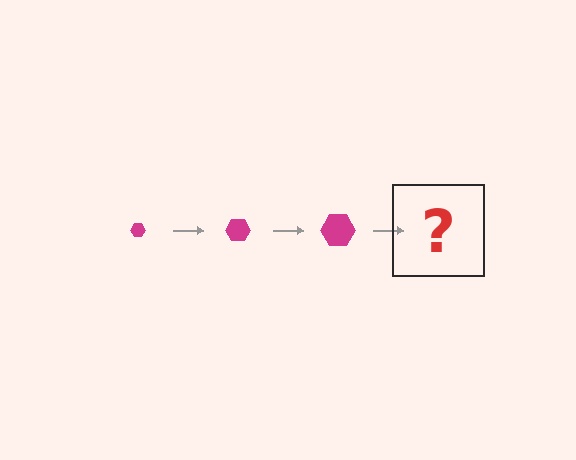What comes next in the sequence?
The next element should be a magenta hexagon, larger than the previous one.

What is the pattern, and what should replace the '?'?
The pattern is that the hexagon gets progressively larger each step. The '?' should be a magenta hexagon, larger than the previous one.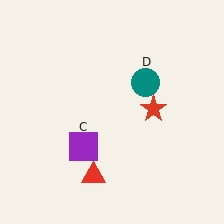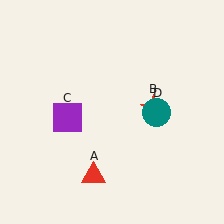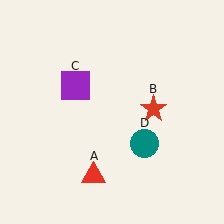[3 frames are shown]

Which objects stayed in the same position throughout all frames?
Red triangle (object A) and red star (object B) remained stationary.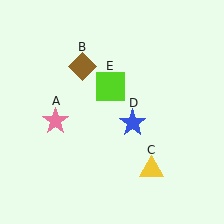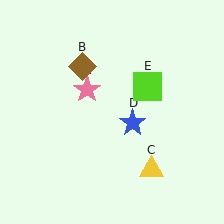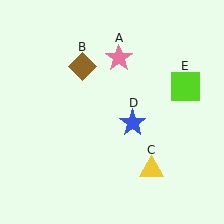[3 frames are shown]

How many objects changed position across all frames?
2 objects changed position: pink star (object A), lime square (object E).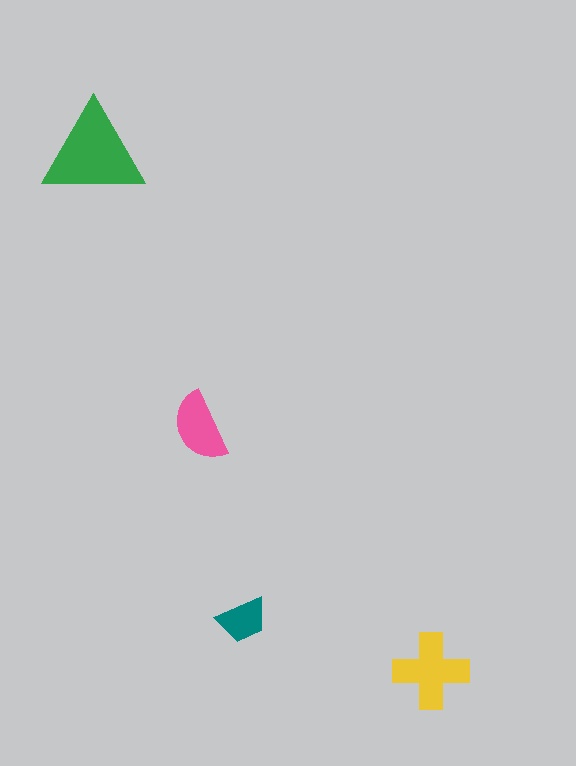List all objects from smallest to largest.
The teal trapezoid, the pink semicircle, the yellow cross, the green triangle.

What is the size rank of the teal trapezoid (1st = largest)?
4th.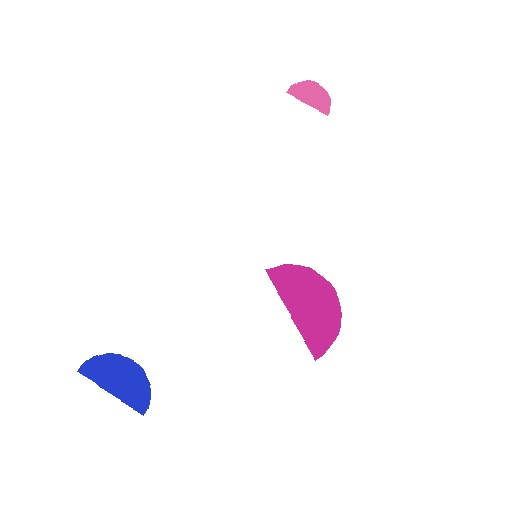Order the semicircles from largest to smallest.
the magenta one, the blue one, the pink one.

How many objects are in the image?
There are 3 objects in the image.